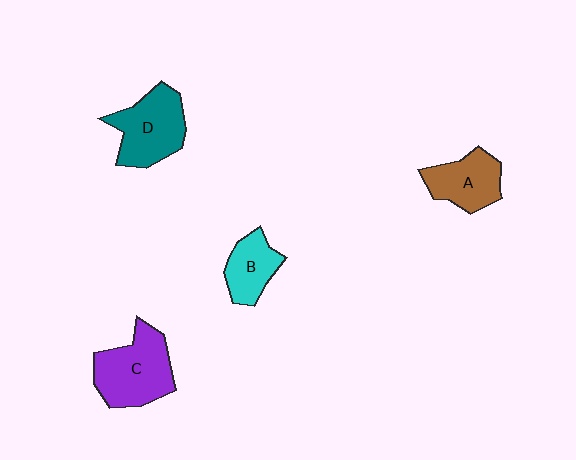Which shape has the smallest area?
Shape B (cyan).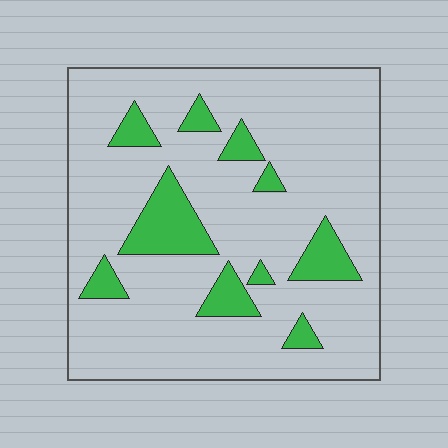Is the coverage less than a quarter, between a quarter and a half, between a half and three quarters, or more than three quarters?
Less than a quarter.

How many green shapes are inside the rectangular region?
10.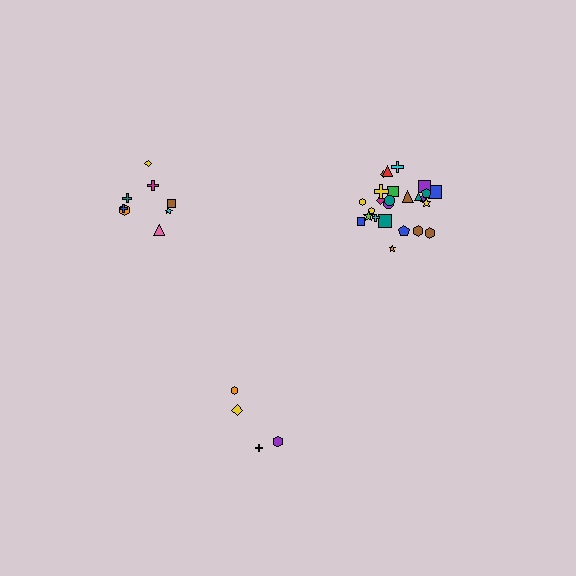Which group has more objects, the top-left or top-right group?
The top-right group.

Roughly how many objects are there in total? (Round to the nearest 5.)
Roughly 35 objects in total.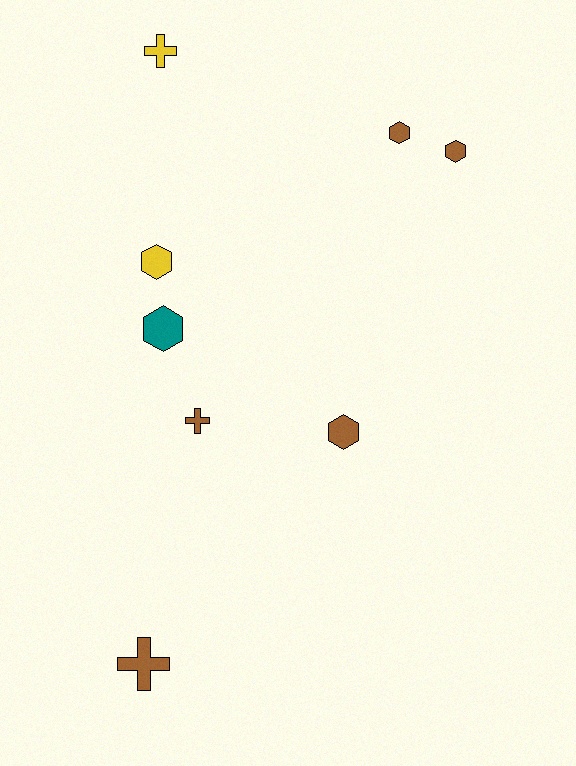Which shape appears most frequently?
Hexagon, with 5 objects.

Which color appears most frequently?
Brown, with 5 objects.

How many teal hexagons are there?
There is 1 teal hexagon.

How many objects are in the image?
There are 8 objects.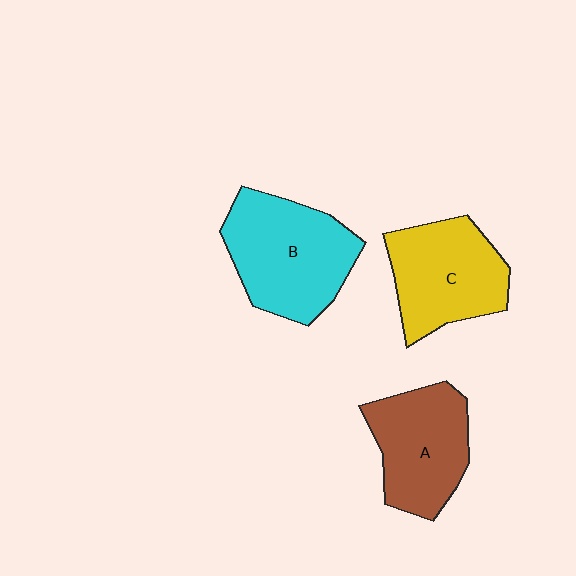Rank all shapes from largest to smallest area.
From largest to smallest: B (cyan), C (yellow), A (brown).